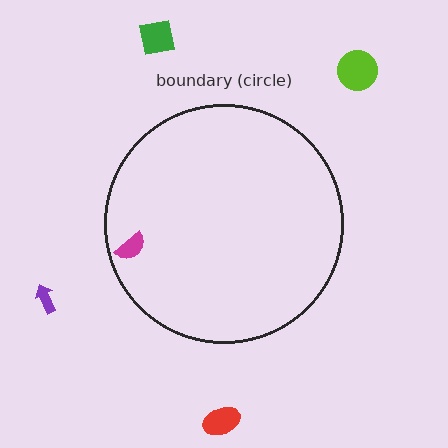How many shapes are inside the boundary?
1 inside, 4 outside.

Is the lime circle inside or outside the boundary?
Outside.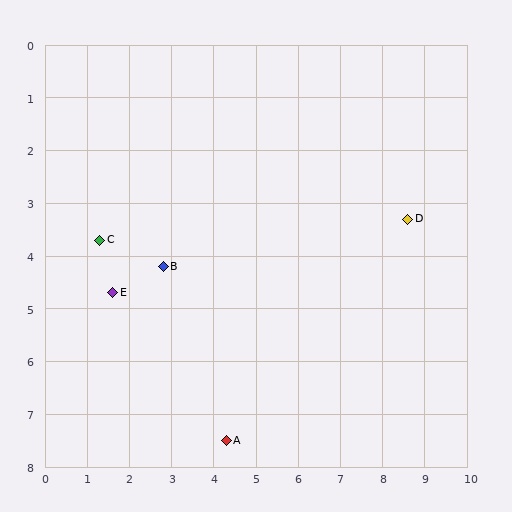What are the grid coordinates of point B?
Point B is at approximately (2.8, 4.2).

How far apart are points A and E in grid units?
Points A and E are about 3.9 grid units apart.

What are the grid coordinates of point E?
Point E is at approximately (1.6, 4.7).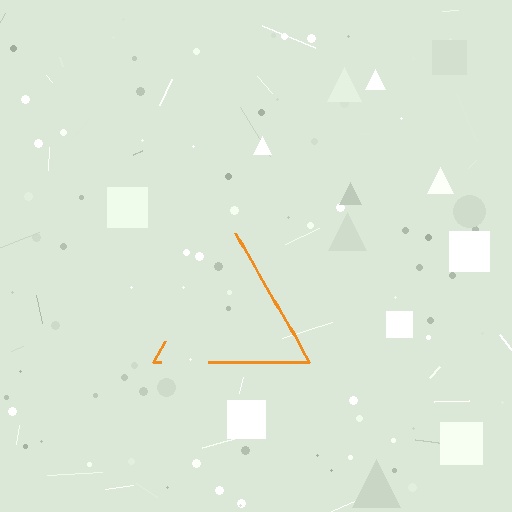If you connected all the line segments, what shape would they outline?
They would outline a triangle.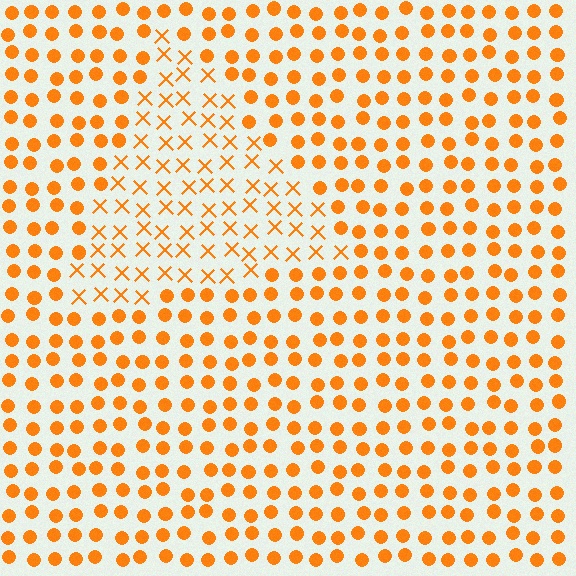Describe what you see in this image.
The image is filled with small orange elements arranged in a uniform grid. A triangle-shaped region contains X marks, while the surrounding area contains circles. The boundary is defined purely by the change in element shape.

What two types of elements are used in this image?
The image uses X marks inside the triangle region and circles outside it.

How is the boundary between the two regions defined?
The boundary is defined by a change in element shape: X marks inside vs. circles outside. All elements share the same color and spacing.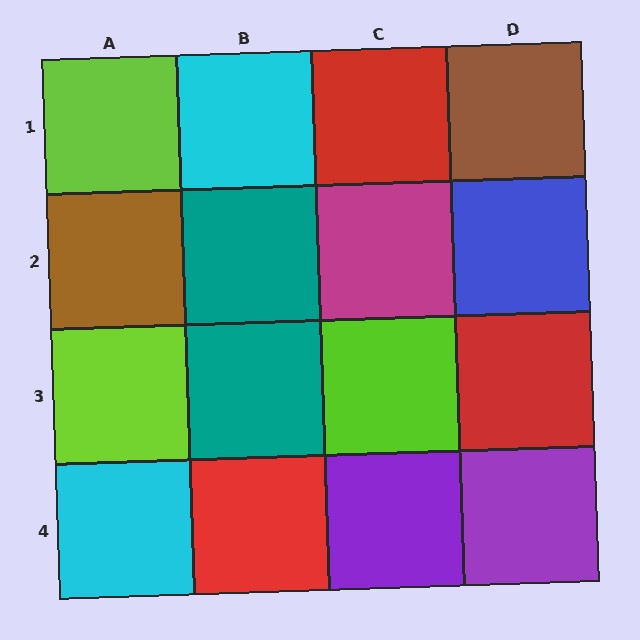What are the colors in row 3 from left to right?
Lime, teal, lime, red.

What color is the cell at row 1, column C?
Red.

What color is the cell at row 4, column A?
Cyan.